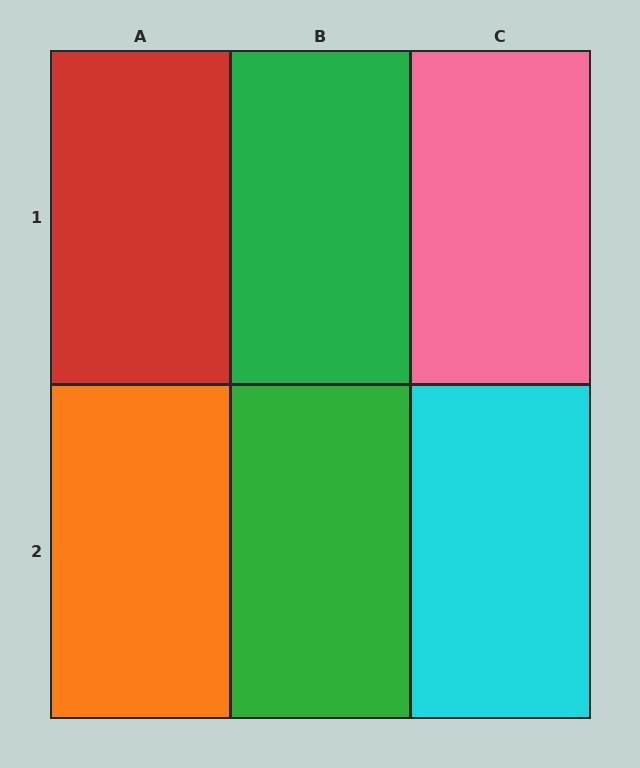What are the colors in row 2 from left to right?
Orange, green, cyan.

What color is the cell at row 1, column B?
Green.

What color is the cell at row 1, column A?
Red.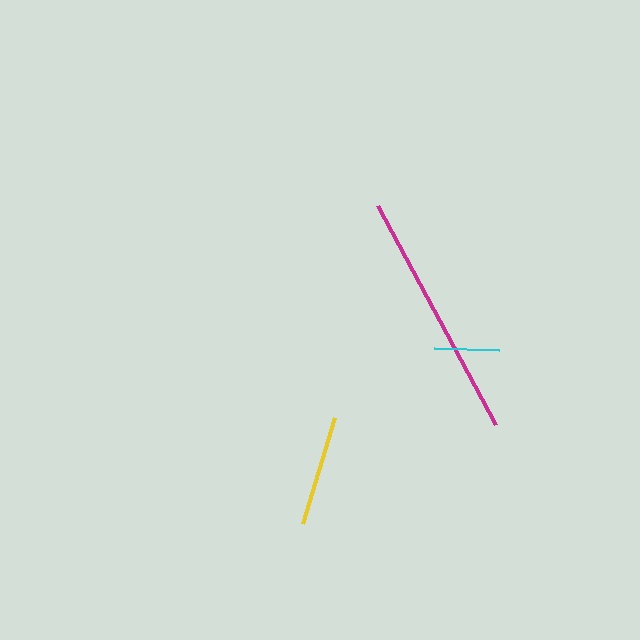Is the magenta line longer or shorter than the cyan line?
The magenta line is longer than the cyan line.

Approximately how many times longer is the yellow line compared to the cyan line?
The yellow line is approximately 1.7 times the length of the cyan line.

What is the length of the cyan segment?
The cyan segment is approximately 65 pixels long.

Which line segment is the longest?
The magenta line is the longest at approximately 248 pixels.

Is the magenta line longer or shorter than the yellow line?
The magenta line is longer than the yellow line.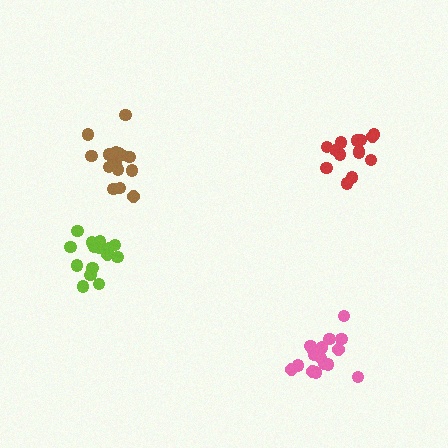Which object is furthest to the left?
The lime cluster is leftmost.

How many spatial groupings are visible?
There are 4 spatial groupings.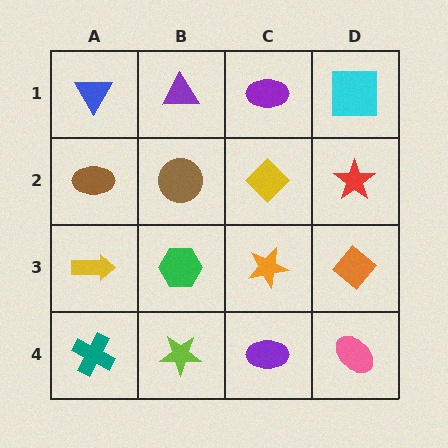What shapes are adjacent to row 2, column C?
A purple ellipse (row 1, column C), an orange star (row 3, column C), a brown circle (row 2, column B), a red star (row 2, column D).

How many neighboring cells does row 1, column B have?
3.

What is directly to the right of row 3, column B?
An orange star.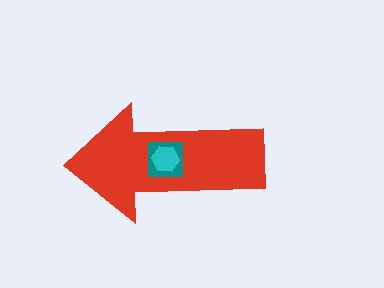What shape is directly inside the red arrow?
The teal square.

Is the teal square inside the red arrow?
Yes.